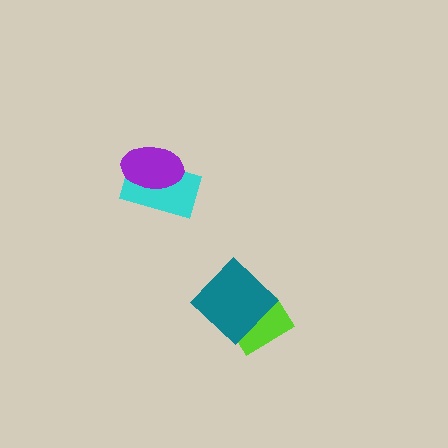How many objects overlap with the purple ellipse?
1 object overlaps with the purple ellipse.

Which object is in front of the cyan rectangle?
The purple ellipse is in front of the cyan rectangle.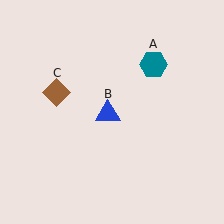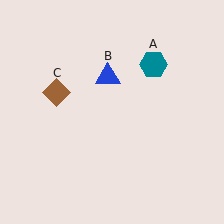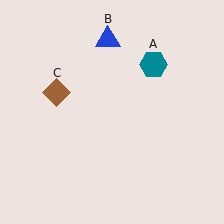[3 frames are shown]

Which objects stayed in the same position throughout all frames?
Teal hexagon (object A) and brown diamond (object C) remained stationary.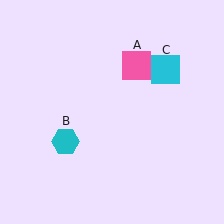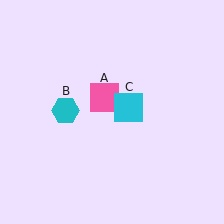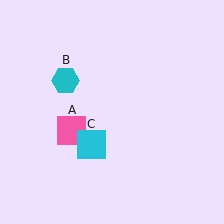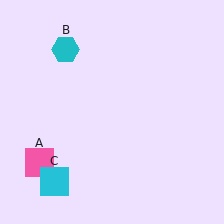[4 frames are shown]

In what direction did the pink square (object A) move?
The pink square (object A) moved down and to the left.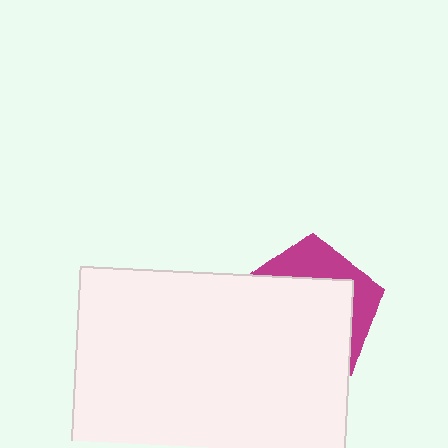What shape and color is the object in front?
The object in front is a white rectangle.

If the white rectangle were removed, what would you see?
You would see the complete magenta pentagon.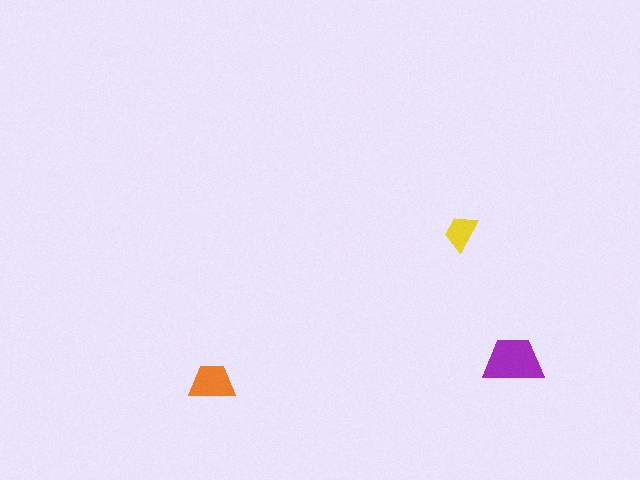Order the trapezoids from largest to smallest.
the purple one, the orange one, the yellow one.